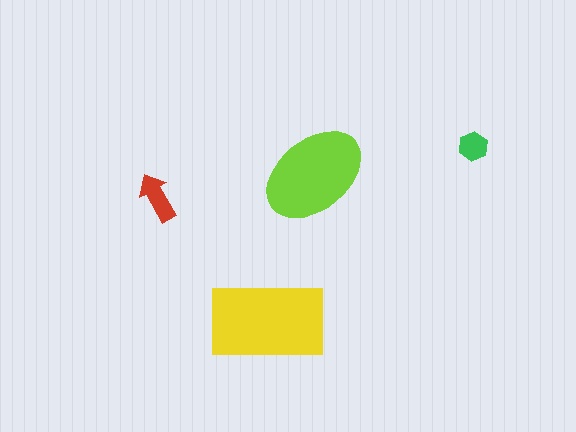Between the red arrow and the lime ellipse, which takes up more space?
The lime ellipse.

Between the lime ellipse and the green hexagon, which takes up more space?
The lime ellipse.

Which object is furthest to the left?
The red arrow is leftmost.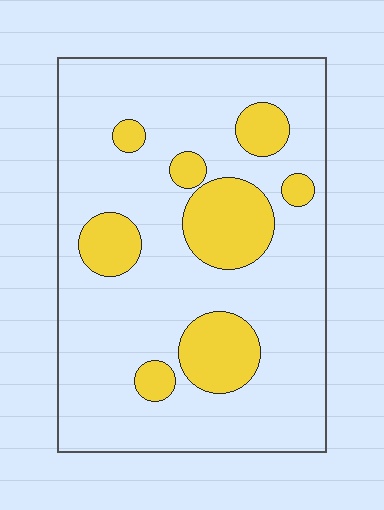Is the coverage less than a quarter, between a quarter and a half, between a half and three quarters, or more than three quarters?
Less than a quarter.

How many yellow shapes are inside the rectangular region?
8.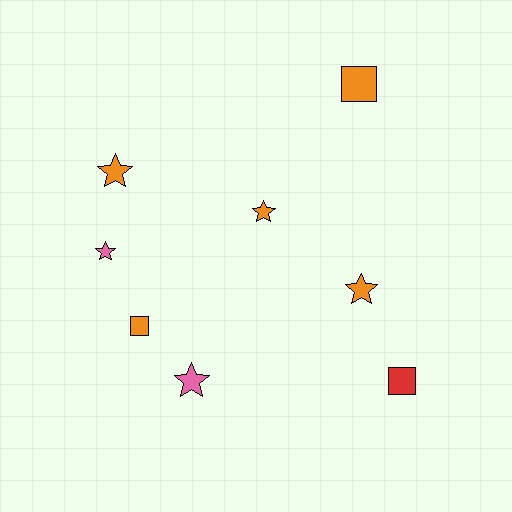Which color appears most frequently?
Orange, with 5 objects.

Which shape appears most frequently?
Star, with 5 objects.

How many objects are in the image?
There are 8 objects.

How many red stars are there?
There are no red stars.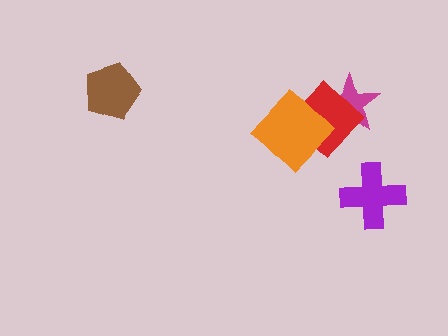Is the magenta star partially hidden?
Yes, it is partially covered by another shape.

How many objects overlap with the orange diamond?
2 objects overlap with the orange diamond.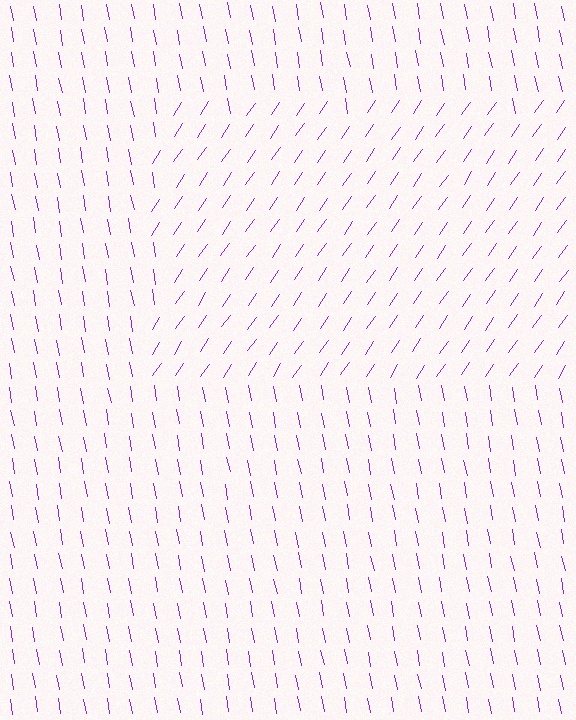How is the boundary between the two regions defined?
The boundary is defined purely by a change in line orientation (approximately 45 degrees difference). All lines are the same color and thickness.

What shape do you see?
I see a rectangle.